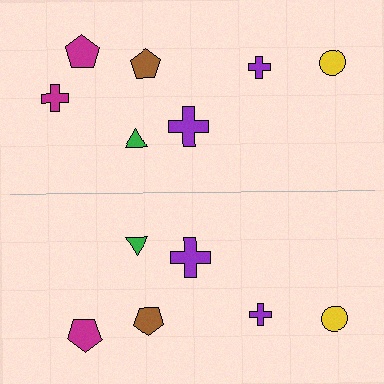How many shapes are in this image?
There are 13 shapes in this image.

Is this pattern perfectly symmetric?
No, the pattern is not perfectly symmetric. A magenta cross is missing from the bottom side.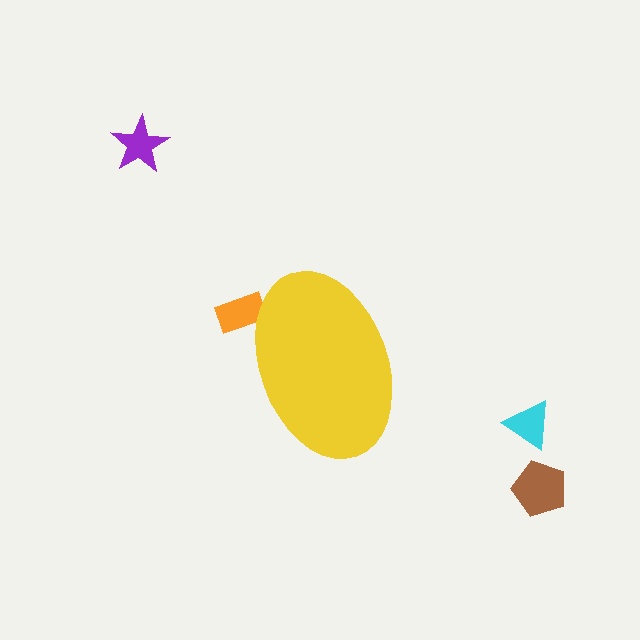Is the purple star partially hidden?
No, the purple star is fully visible.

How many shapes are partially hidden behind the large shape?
1 shape is partially hidden.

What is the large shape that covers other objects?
A yellow ellipse.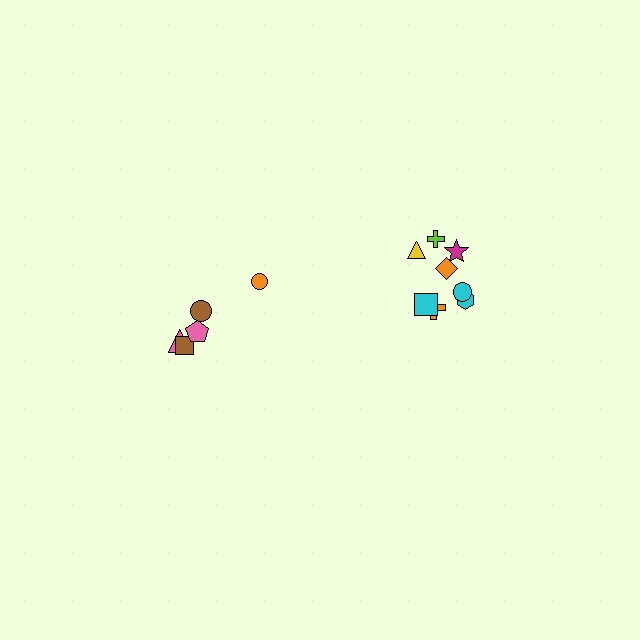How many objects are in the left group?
There are 5 objects.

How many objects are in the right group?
There are 8 objects.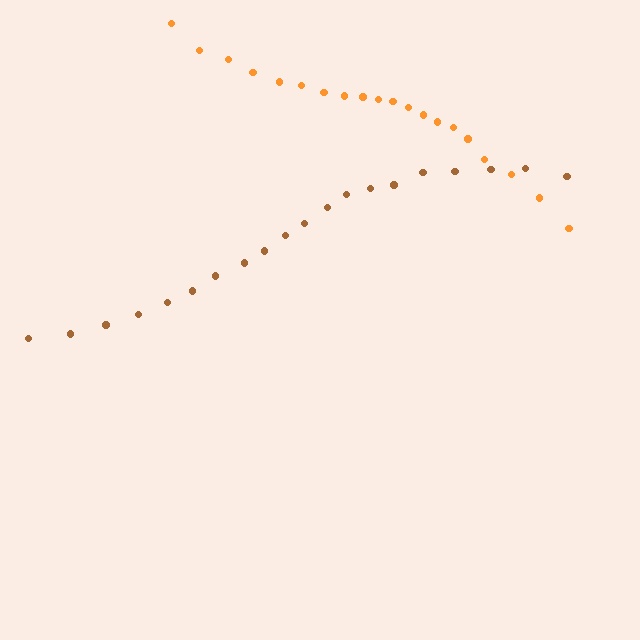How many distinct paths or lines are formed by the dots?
There are 2 distinct paths.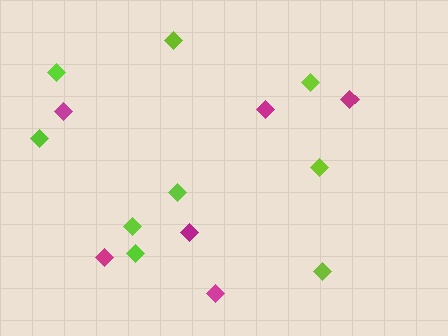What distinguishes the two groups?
There are 2 groups: one group of lime diamonds (9) and one group of magenta diamonds (6).